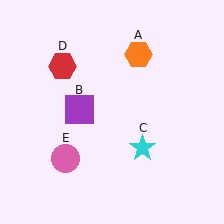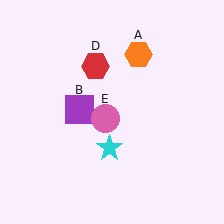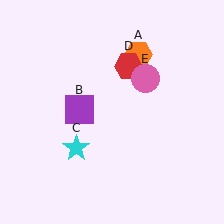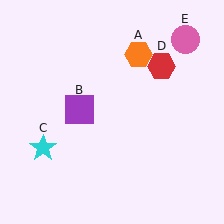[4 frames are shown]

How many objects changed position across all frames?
3 objects changed position: cyan star (object C), red hexagon (object D), pink circle (object E).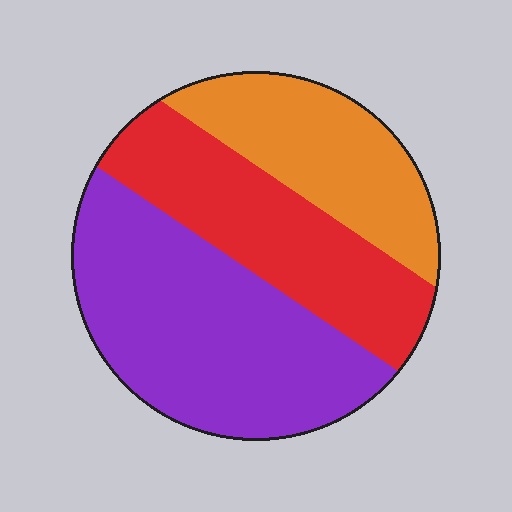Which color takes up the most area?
Purple, at roughly 45%.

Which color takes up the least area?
Orange, at roughly 25%.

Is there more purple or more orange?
Purple.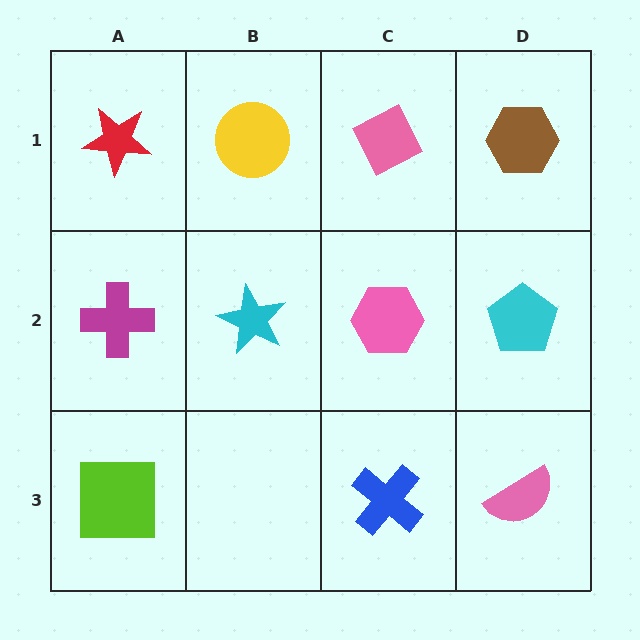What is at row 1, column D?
A brown hexagon.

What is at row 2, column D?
A cyan pentagon.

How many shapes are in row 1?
4 shapes.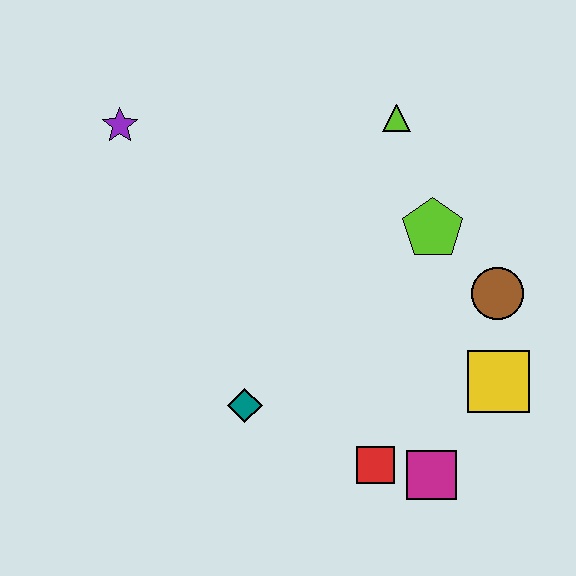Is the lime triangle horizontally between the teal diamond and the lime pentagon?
Yes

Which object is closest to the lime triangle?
The lime pentagon is closest to the lime triangle.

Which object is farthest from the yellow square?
The purple star is farthest from the yellow square.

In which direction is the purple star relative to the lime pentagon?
The purple star is to the left of the lime pentagon.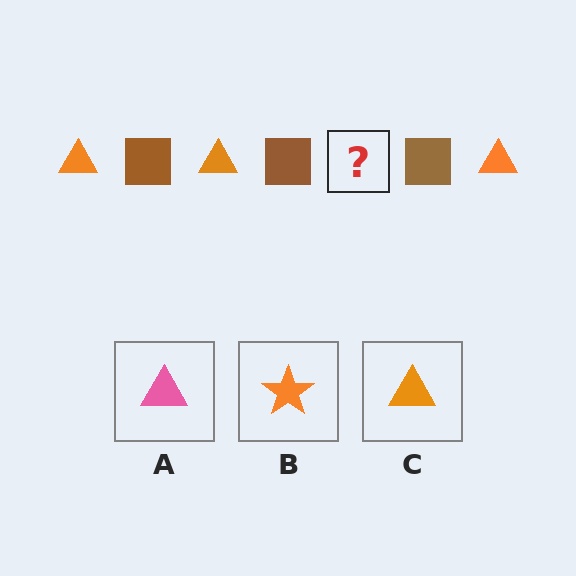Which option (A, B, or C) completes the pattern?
C.